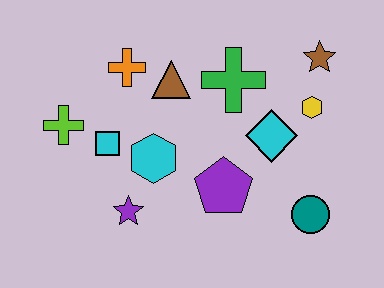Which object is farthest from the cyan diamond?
The lime cross is farthest from the cyan diamond.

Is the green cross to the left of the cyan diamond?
Yes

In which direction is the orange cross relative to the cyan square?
The orange cross is above the cyan square.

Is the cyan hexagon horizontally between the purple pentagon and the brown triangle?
No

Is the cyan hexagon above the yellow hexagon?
No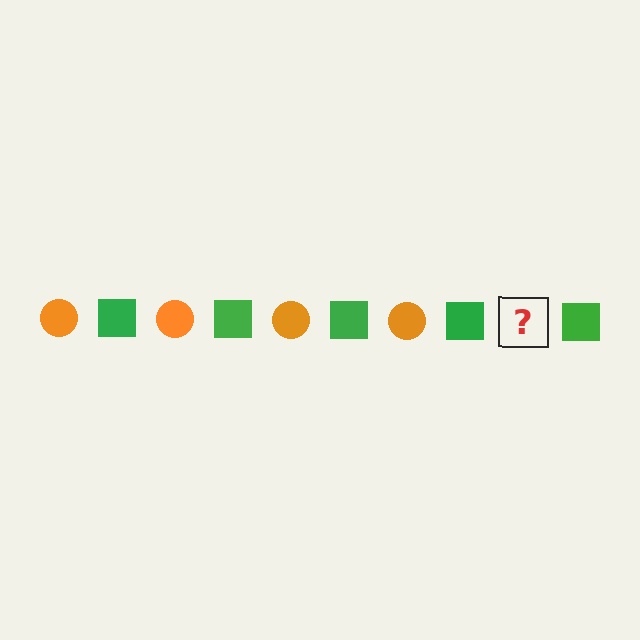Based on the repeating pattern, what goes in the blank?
The blank should be an orange circle.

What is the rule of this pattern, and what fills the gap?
The rule is that the pattern alternates between orange circle and green square. The gap should be filled with an orange circle.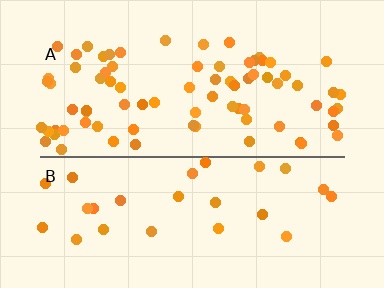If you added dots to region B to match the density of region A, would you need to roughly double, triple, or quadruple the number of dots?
Approximately triple.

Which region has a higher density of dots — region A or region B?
A (the top).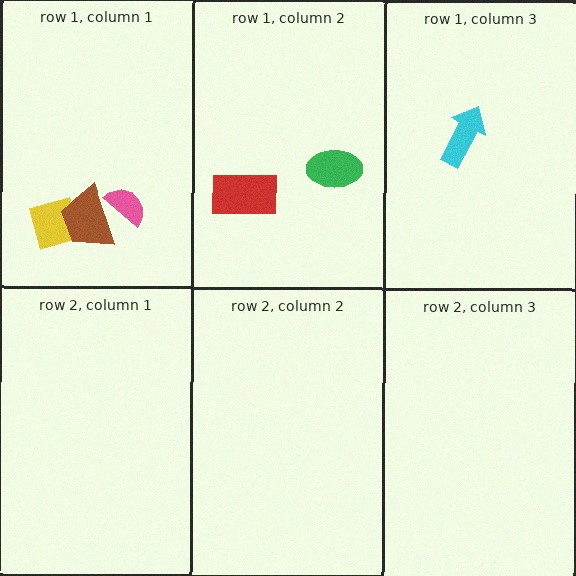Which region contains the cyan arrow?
The row 1, column 3 region.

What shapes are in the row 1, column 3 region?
The cyan arrow.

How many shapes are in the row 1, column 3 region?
1.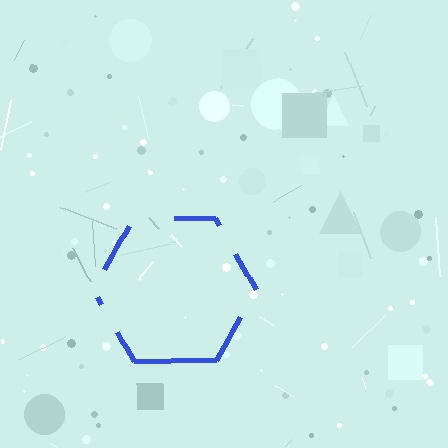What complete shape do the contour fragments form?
The contour fragments form a hexagon.